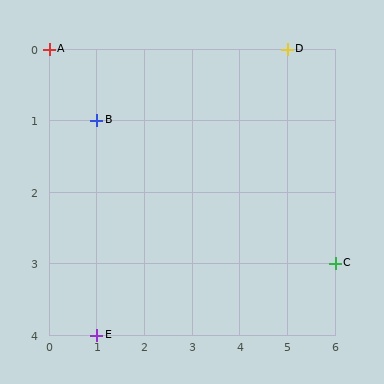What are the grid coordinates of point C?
Point C is at grid coordinates (6, 3).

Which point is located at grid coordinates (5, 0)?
Point D is at (5, 0).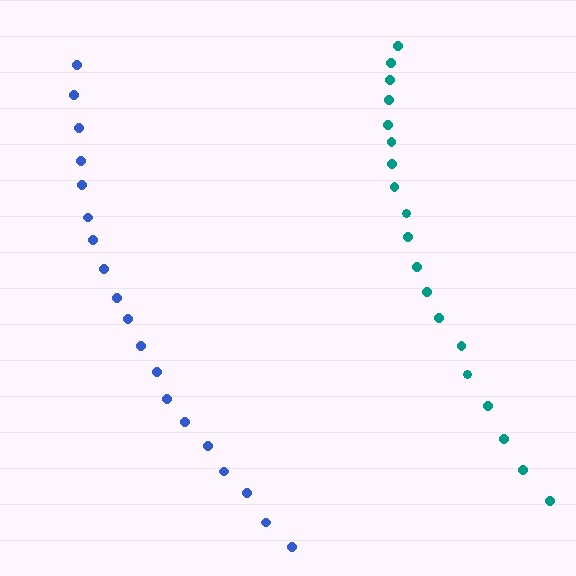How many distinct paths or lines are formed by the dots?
There are 2 distinct paths.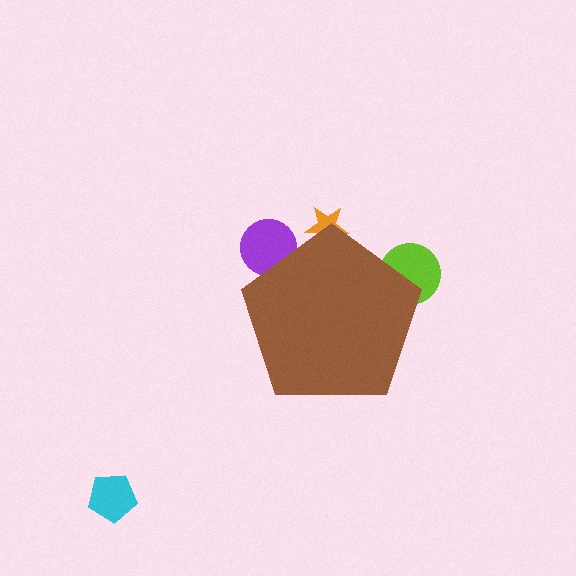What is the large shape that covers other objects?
A brown pentagon.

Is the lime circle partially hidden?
Yes, the lime circle is partially hidden behind the brown pentagon.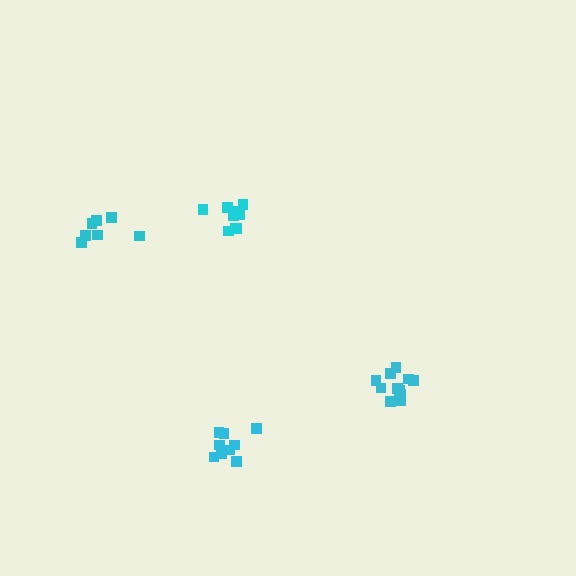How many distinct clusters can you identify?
There are 4 distinct clusters.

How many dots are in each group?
Group 1: 11 dots, Group 2: 9 dots, Group 3: 7 dots, Group 4: 9 dots (36 total).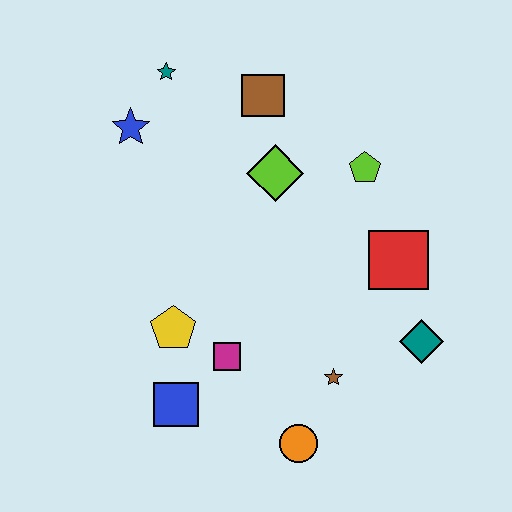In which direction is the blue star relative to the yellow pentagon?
The blue star is above the yellow pentagon.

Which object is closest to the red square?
The teal diamond is closest to the red square.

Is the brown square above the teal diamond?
Yes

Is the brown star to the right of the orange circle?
Yes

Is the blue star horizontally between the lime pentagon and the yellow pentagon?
No